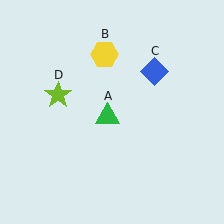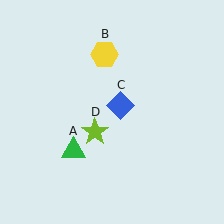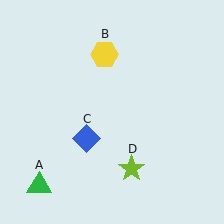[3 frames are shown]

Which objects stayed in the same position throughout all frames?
Yellow hexagon (object B) remained stationary.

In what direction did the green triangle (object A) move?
The green triangle (object A) moved down and to the left.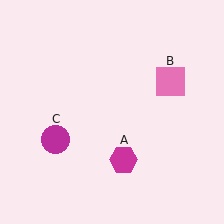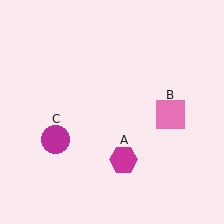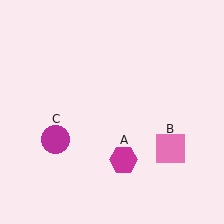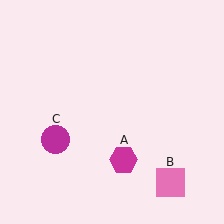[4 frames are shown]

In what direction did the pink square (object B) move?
The pink square (object B) moved down.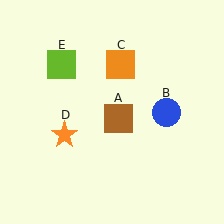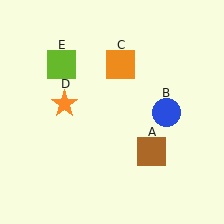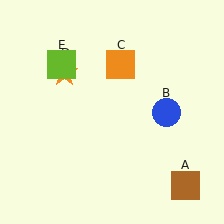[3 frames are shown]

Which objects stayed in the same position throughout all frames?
Blue circle (object B) and orange square (object C) and lime square (object E) remained stationary.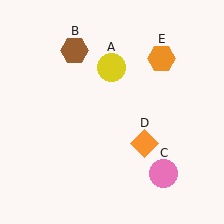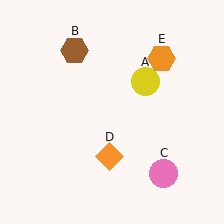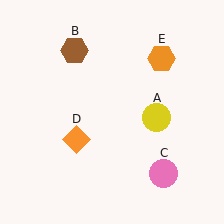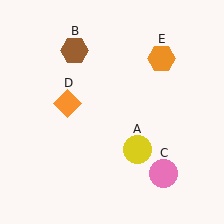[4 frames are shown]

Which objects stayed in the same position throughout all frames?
Brown hexagon (object B) and pink circle (object C) and orange hexagon (object E) remained stationary.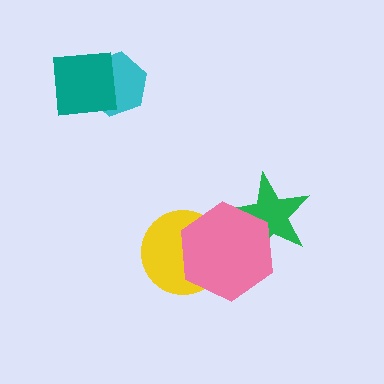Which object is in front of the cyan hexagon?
The teal square is in front of the cyan hexagon.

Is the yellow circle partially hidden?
Yes, it is partially covered by another shape.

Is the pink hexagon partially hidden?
No, no other shape covers it.